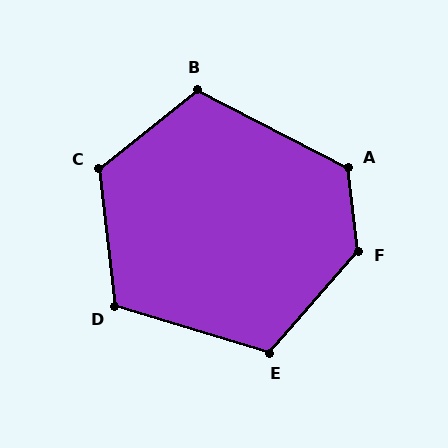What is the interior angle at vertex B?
Approximately 114 degrees (obtuse).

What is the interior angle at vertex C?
Approximately 122 degrees (obtuse).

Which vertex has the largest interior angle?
F, at approximately 132 degrees.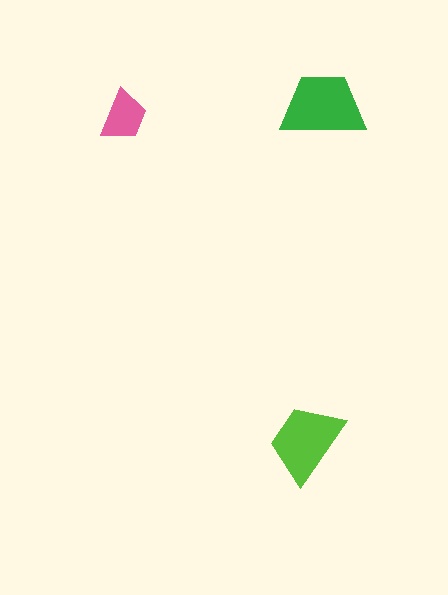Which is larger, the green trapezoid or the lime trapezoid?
The green one.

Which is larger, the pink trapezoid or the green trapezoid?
The green one.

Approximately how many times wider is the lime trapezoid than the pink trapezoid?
About 1.5 times wider.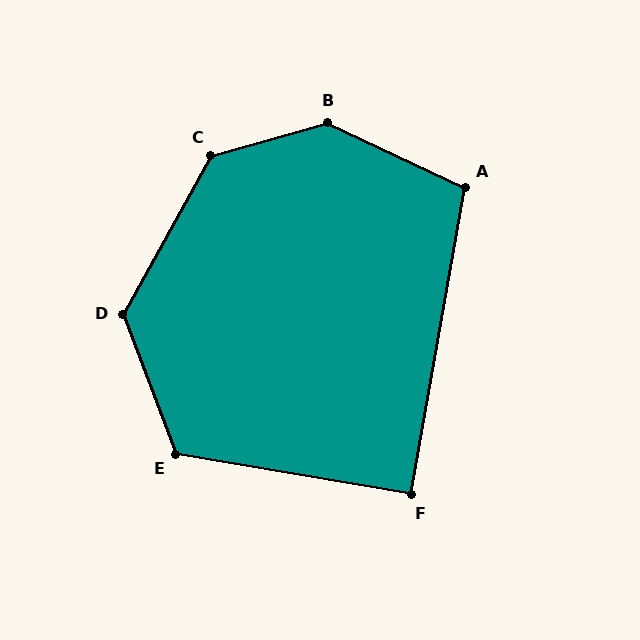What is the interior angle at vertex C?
Approximately 135 degrees (obtuse).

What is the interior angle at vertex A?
Approximately 105 degrees (obtuse).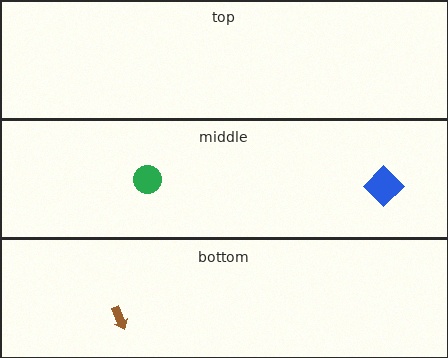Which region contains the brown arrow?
The bottom region.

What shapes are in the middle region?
The blue diamond, the green circle.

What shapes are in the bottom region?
The brown arrow.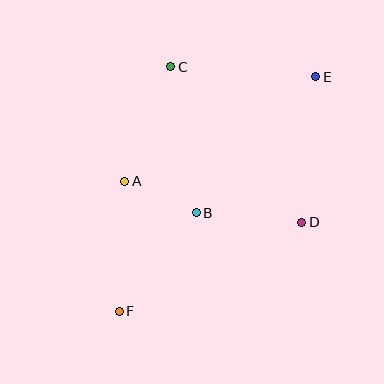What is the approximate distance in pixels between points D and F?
The distance between D and F is approximately 203 pixels.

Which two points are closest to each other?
Points A and B are closest to each other.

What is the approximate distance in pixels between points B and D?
The distance between B and D is approximately 106 pixels.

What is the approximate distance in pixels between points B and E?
The distance between B and E is approximately 181 pixels.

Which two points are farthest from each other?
Points E and F are farthest from each other.